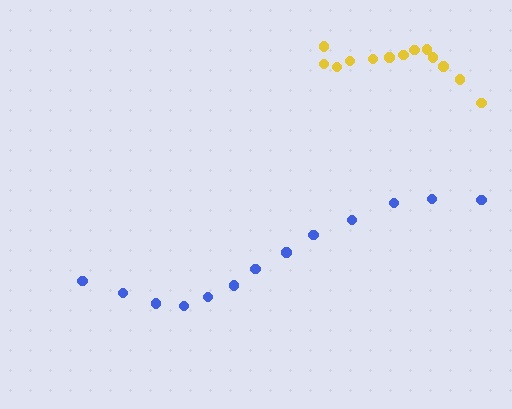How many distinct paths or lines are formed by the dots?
There are 2 distinct paths.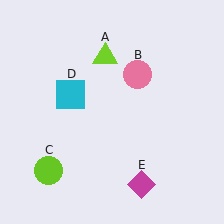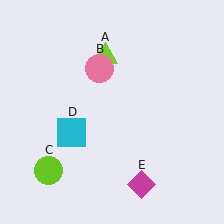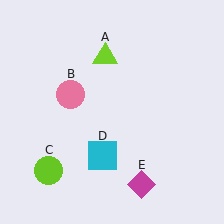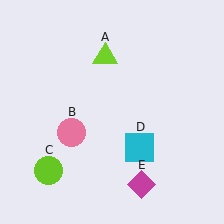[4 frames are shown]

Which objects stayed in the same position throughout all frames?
Lime triangle (object A) and lime circle (object C) and magenta diamond (object E) remained stationary.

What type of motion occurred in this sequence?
The pink circle (object B), cyan square (object D) rotated counterclockwise around the center of the scene.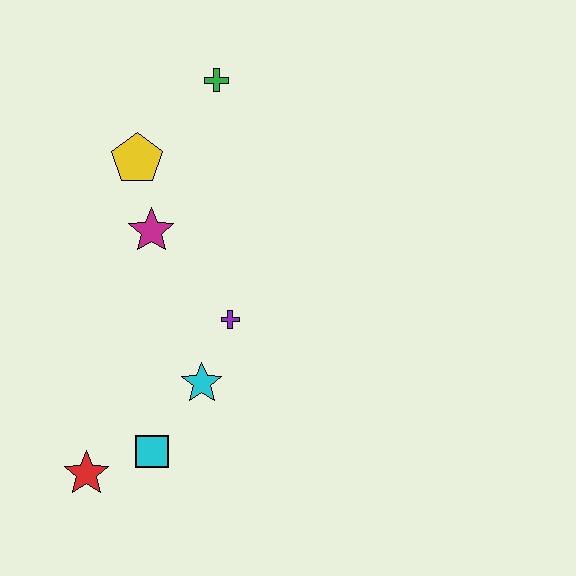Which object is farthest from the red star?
The green cross is farthest from the red star.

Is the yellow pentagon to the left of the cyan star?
Yes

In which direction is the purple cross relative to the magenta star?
The purple cross is below the magenta star.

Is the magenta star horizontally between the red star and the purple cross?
Yes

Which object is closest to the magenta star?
The yellow pentagon is closest to the magenta star.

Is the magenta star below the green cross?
Yes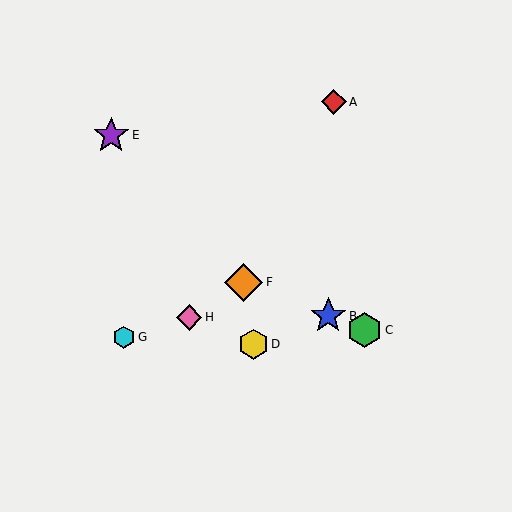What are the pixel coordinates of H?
Object H is at (189, 317).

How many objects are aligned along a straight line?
3 objects (B, C, F) are aligned along a straight line.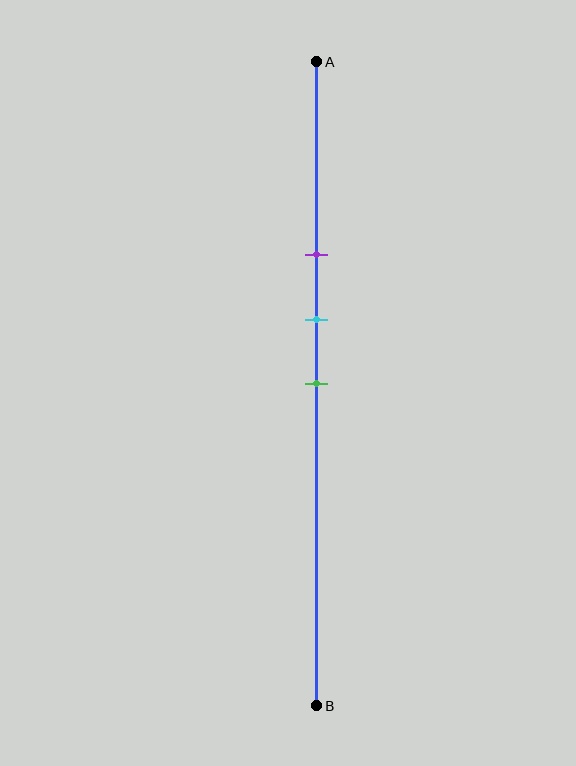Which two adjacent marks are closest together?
The cyan and green marks are the closest adjacent pair.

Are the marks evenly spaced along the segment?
Yes, the marks are approximately evenly spaced.